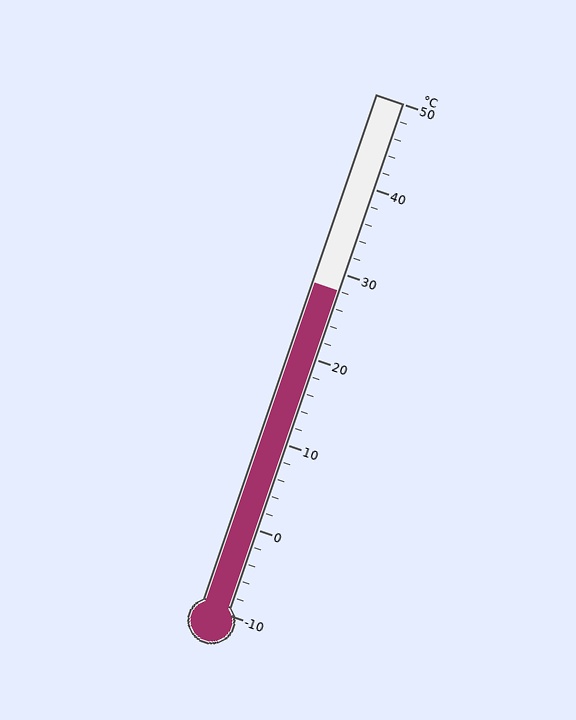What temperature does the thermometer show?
The thermometer shows approximately 28°C.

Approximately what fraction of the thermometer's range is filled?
The thermometer is filled to approximately 65% of its range.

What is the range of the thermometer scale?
The thermometer scale ranges from -10°C to 50°C.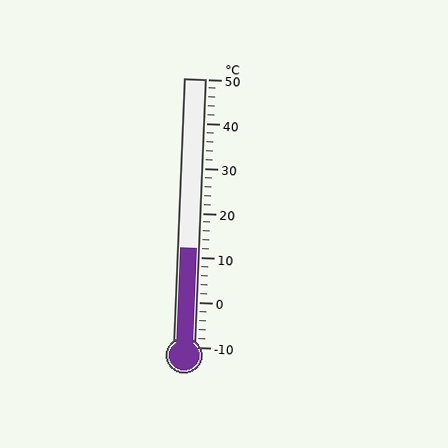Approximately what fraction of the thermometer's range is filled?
The thermometer is filled to approximately 35% of its range.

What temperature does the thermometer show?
The thermometer shows approximately 12°C.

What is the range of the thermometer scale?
The thermometer scale ranges from -10°C to 50°C.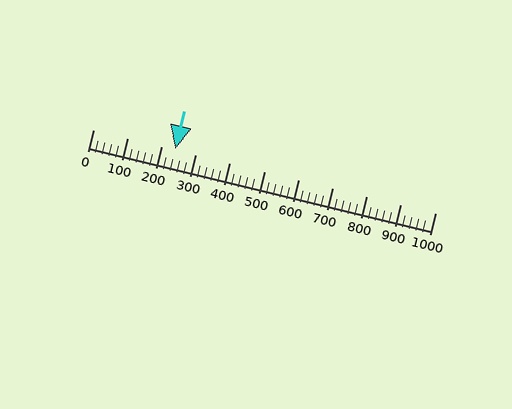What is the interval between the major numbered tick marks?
The major tick marks are spaced 100 units apart.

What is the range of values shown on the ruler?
The ruler shows values from 0 to 1000.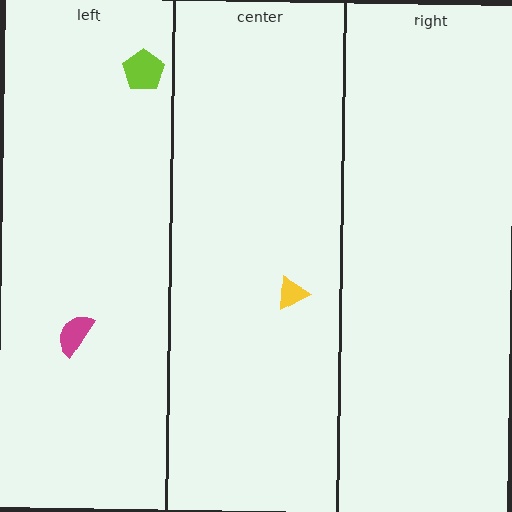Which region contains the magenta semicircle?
The left region.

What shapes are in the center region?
The yellow triangle.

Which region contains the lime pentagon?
The left region.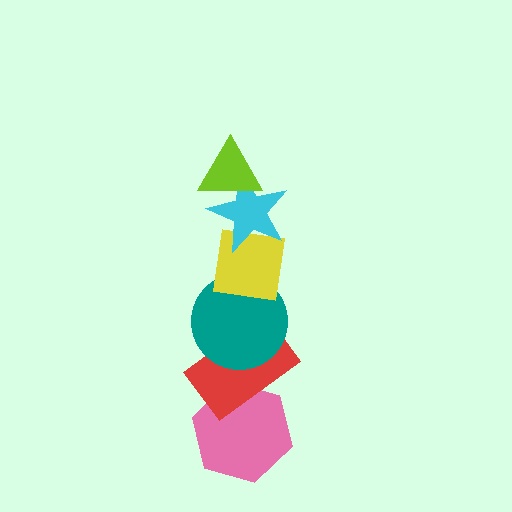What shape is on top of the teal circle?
The yellow square is on top of the teal circle.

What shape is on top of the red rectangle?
The teal circle is on top of the red rectangle.